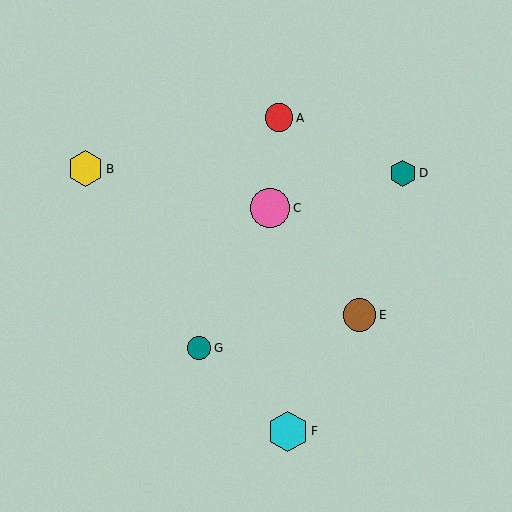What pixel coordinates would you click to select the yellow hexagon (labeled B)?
Click at (86, 169) to select the yellow hexagon B.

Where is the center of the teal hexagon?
The center of the teal hexagon is at (403, 173).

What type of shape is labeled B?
Shape B is a yellow hexagon.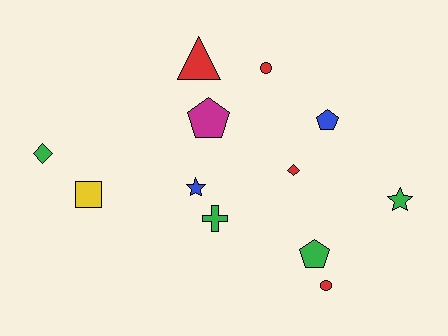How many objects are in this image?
There are 12 objects.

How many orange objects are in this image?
There are no orange objects.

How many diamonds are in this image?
There are 2 diamonds.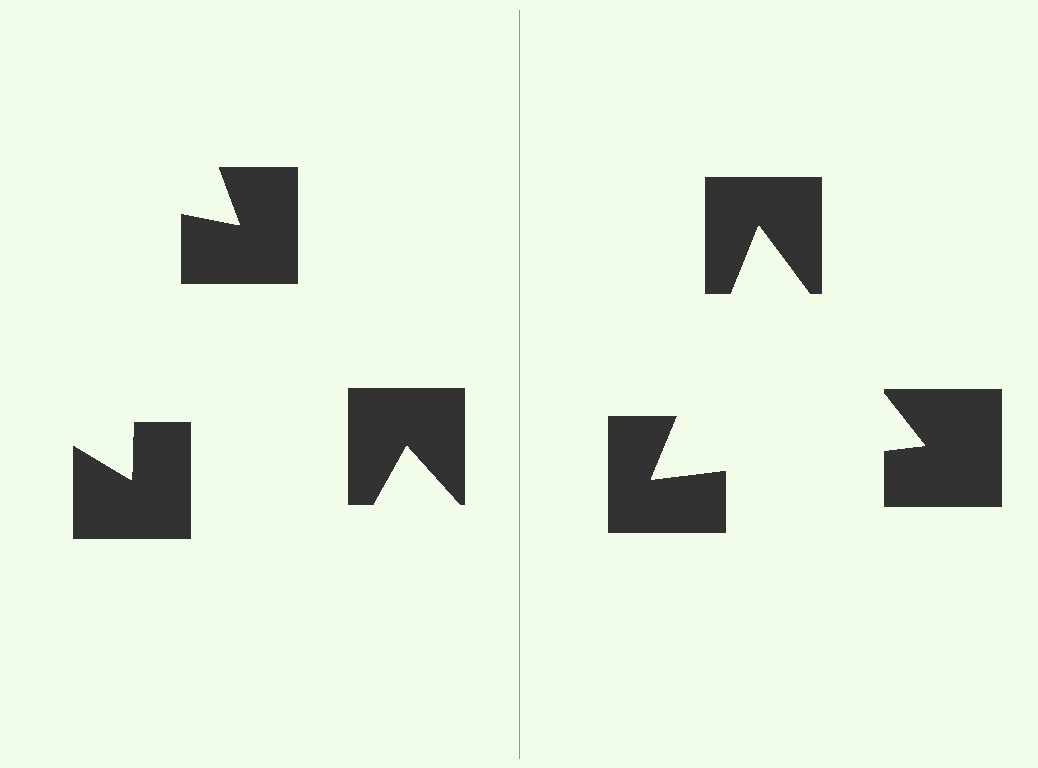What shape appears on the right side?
An illusory triangle.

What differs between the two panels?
The notched squares are positioned identically on both sides; only the wedge orientations differ. On the right they align to a triangle; on the left they are misaligned.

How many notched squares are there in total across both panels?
6 — 3 on each side.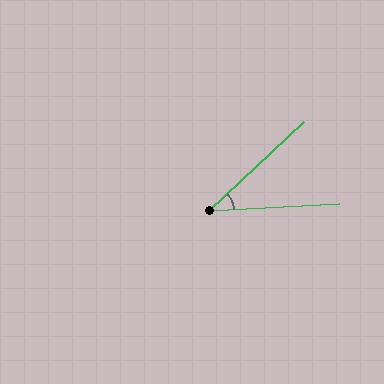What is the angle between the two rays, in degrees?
Approximately 40 degrees.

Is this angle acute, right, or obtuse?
It is acute.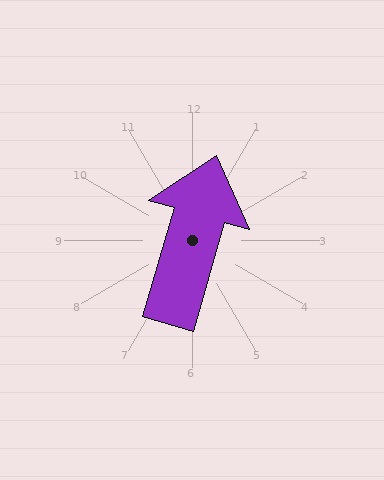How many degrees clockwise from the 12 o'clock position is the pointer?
Approximately 16 degrees.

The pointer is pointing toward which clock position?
Roughly 1 o'clock.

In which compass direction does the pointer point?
North.